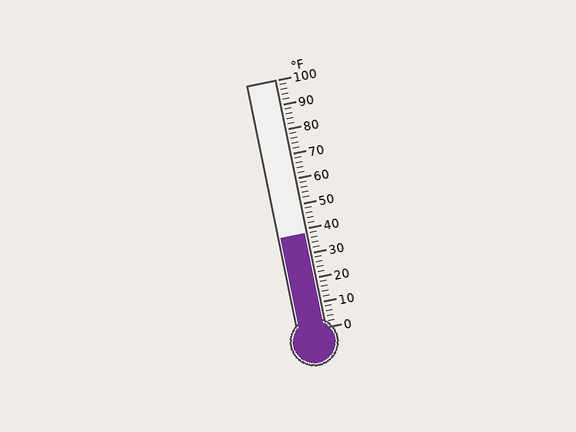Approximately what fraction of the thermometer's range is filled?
The thermometer is filled to approximately 40% of its range.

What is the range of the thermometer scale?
The thermometer scale ranges from 0°F to 100°F.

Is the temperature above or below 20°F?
The temperature is above 20°F.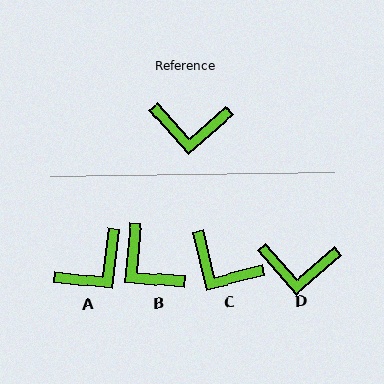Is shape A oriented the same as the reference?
No, it is off by about 42 degrees.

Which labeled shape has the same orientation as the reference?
D.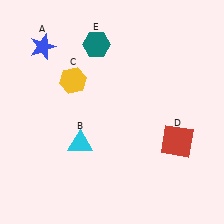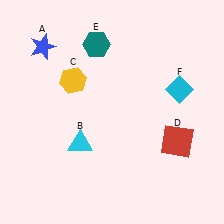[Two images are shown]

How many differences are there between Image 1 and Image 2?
There is 1 difference between the two images.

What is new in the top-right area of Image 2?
A cyan diamond (F) was added in the top-right area of Image 2.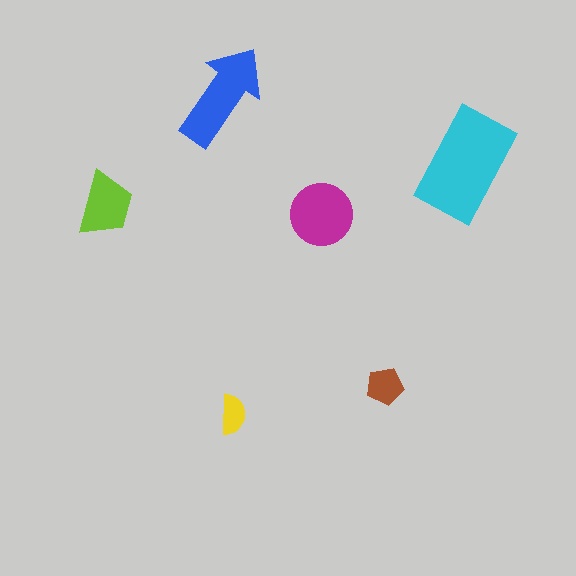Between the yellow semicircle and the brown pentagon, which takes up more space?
The brown pentagon.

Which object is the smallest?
The yellow semicircle.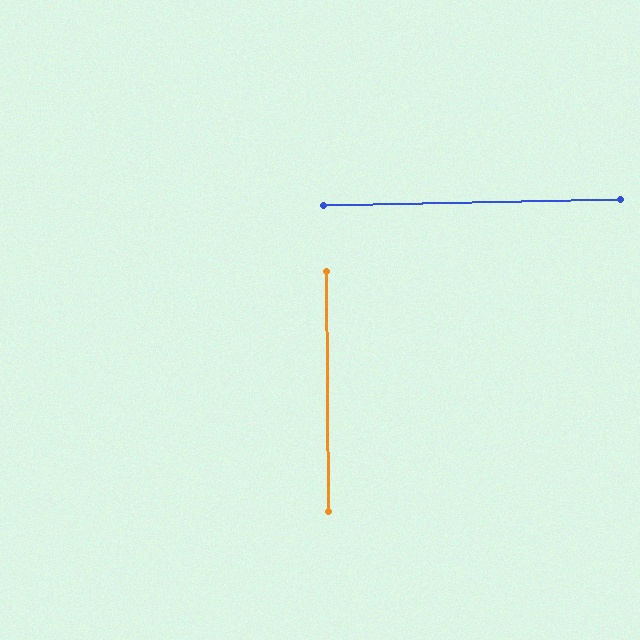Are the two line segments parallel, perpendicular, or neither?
Perpendicular — they meet at approximately 89°.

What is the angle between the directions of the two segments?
Approximately 89 degrees.